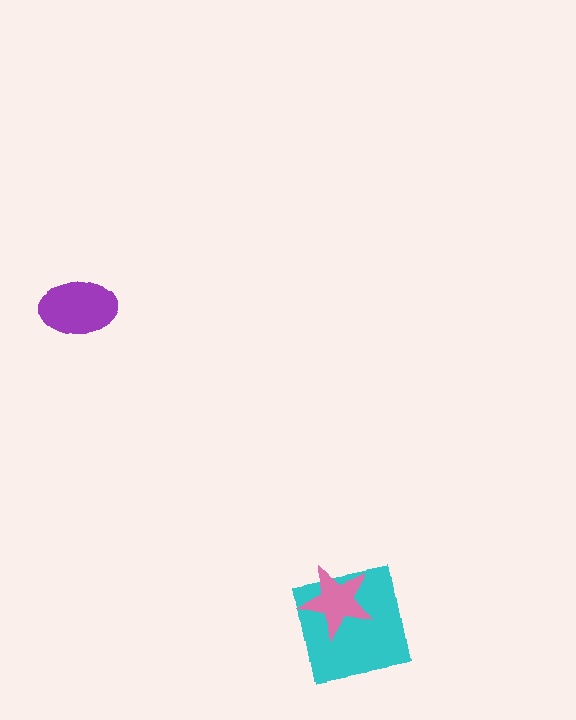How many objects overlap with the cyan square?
1 object overlaps with the cyan square.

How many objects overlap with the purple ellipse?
0 objects overlap with the purple ellipse.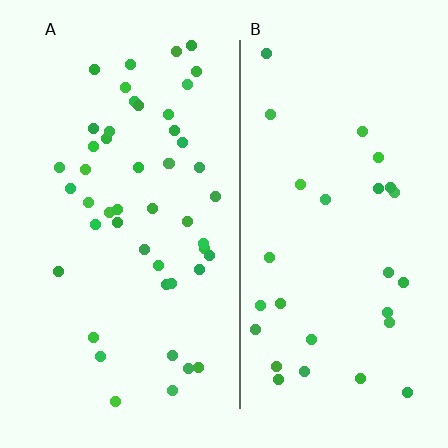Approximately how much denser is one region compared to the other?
Approximately 1.7× — region A over region B.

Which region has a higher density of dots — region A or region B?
A (the left).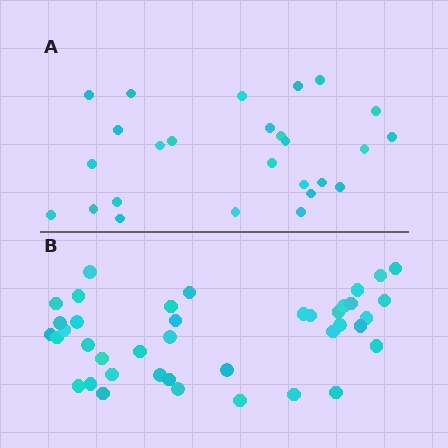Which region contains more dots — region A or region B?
Region B (the bottom region) has more dots.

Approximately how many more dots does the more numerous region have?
Region B has approximately 15 more dots than region A.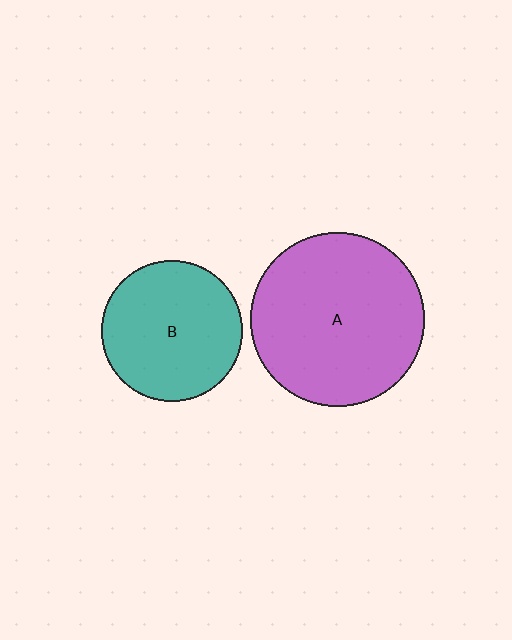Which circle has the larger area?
Circle A (purple).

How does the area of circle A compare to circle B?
Approximately 1.5 times.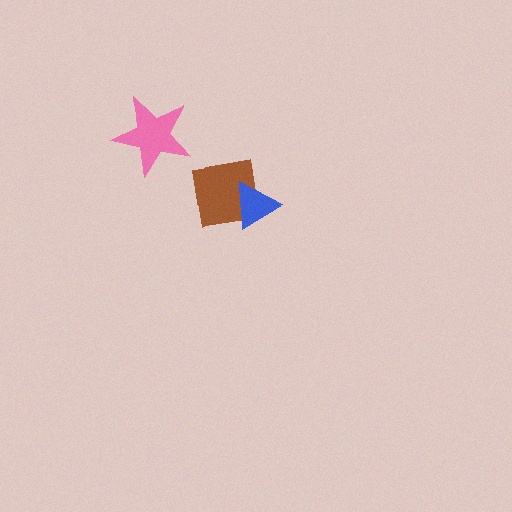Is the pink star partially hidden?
No, no other shape covers it.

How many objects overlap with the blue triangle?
1 object overlaps with the blue triangle.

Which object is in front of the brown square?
The blue triangle is in front of the brown square.